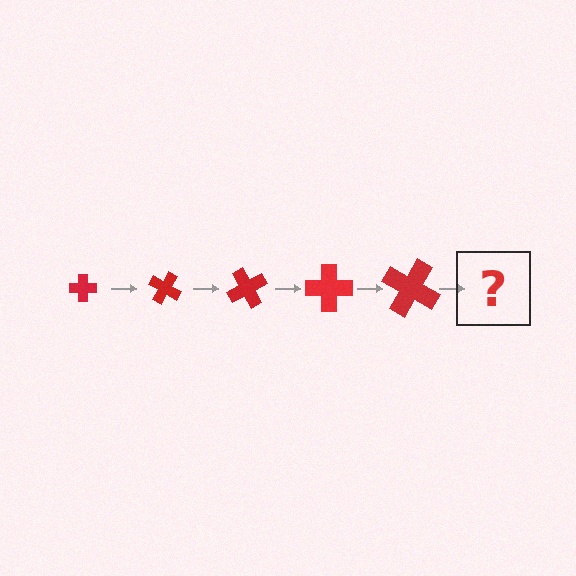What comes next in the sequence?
The next element should be a cross, larger than the previous one and rotated 150 degrees from the start.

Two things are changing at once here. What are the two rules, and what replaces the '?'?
The two rules are that the cross grows larger each step and it rotates 30 degrees each step. The '?' should be a cross, larger than the previous one and rotated 150 degrees from the start.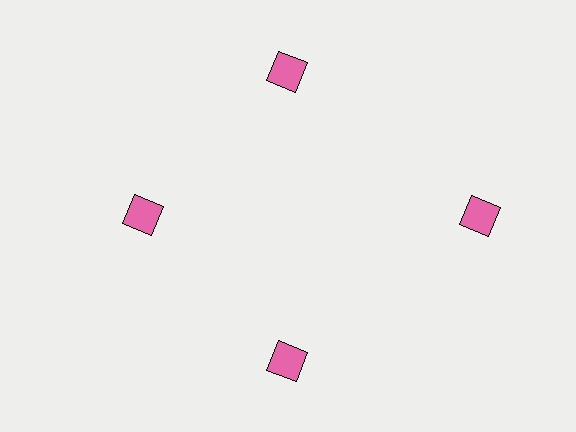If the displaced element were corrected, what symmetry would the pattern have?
It would have 4-fold rotational symmetry — the pattern would map onto itself every 90 degrees.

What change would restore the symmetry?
The symmetry would be restored by moving it inward, back onto the ring so that all 4 squares sit at equal angles and equal distance from the center.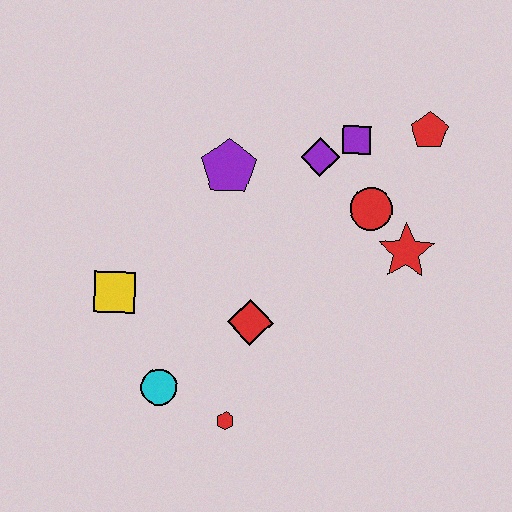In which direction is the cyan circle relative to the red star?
The cyan circle is to the left of the red star.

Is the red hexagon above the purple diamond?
No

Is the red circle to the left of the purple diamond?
No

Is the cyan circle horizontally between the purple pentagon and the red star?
No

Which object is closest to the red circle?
The red star is closest to the red circle.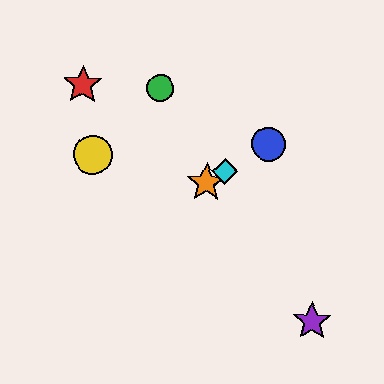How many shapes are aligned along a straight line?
3 shapes (the blue circle, the orange star, the cyan diamond) are aligned along a straight line.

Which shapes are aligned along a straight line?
The blue circle, the orange star, the cyan diamond are aligned along a straight line.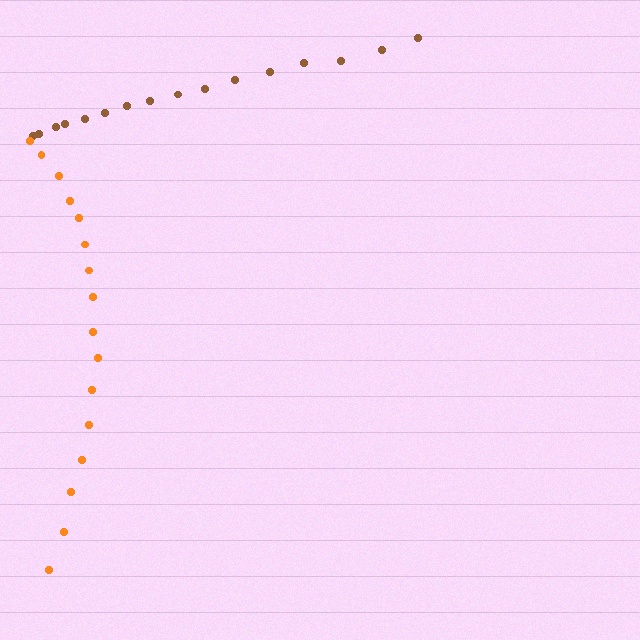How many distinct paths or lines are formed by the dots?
There are 2 distinct paths.